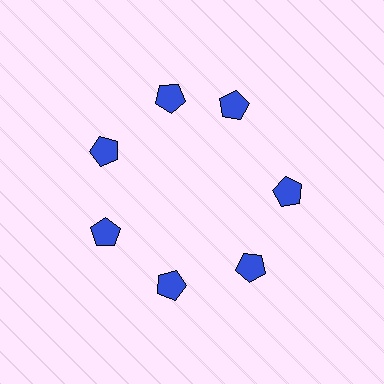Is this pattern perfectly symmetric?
No. The 7 blue pentagons are arranged in a ring, but one element near the 1 o'clock position is rotated out of alignment along the ring, breaking the 7-fold rotational symmetry.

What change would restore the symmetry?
The symmetry would be restored by rotating it back into even spacing with its neighbors so that all 7 pentagons sit at equal angles and equal distance from the center.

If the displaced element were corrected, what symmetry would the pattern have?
It would have 7-fold rotational symmetry — the pattern would map onto itself every 51 degrees.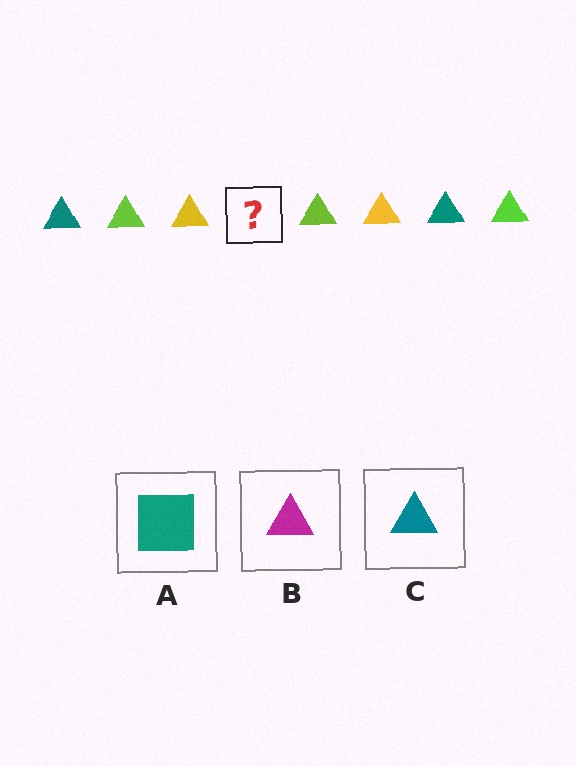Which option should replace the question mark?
Option C.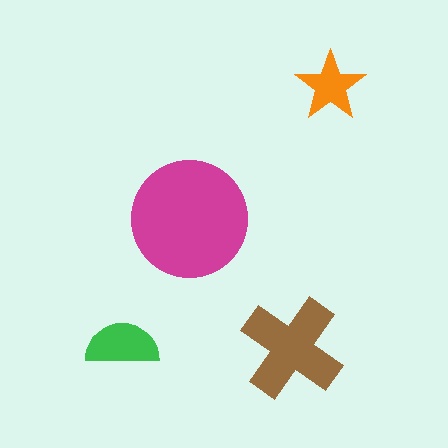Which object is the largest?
The magenta circle.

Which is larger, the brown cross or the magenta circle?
The magenta circle.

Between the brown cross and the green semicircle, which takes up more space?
The brown cross.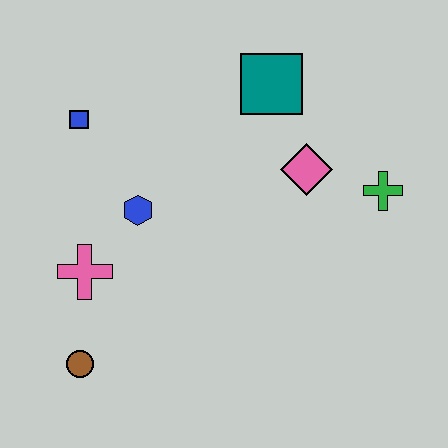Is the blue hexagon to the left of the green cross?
Yes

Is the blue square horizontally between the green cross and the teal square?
No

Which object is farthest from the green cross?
The brown circle is farthest from the green cross.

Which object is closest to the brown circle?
The pink cross is closest to the brown circle.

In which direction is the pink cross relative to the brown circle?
The pink cross is above the brown circle.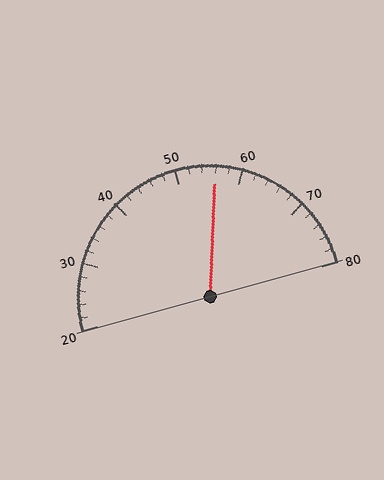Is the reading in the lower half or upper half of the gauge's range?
The reading is in the upper half of the range (20 to 80).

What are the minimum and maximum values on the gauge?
The gauge ranges from 20 to 80.